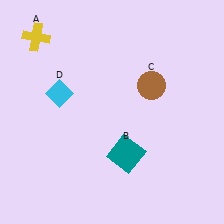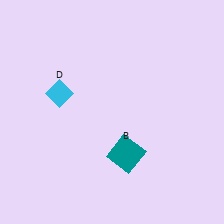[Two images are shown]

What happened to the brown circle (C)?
The brown circle (C) was removed in Image 2. It was in the top-right area of Image 1.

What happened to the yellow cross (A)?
The yellow cross (A) was removed in Image 2. It was in the top-left area of Image 1.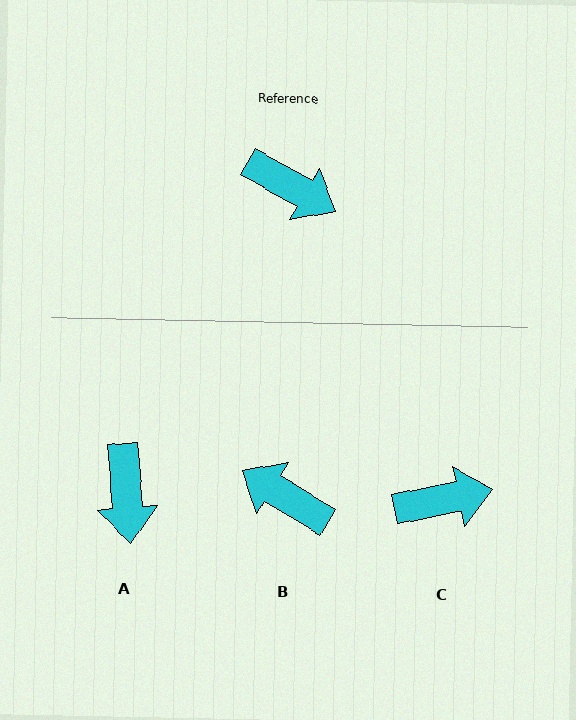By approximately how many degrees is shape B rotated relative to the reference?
Approximately 178 degrees counter-clockwise.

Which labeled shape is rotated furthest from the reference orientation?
B, about 178 degrees away.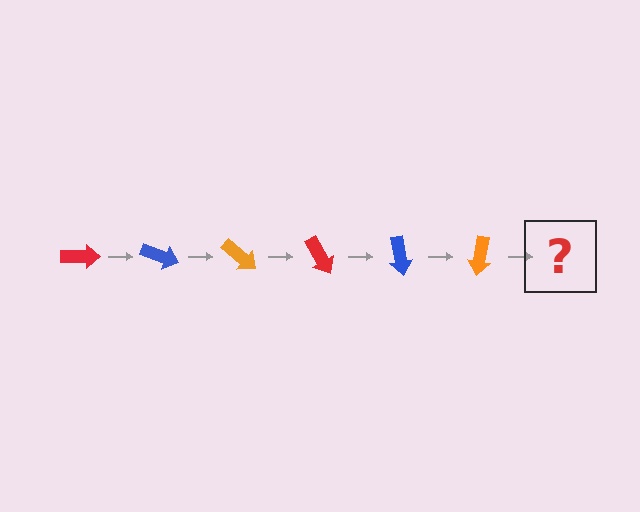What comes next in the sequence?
The next element should be a red arrow, rotated 120 degrees from the start.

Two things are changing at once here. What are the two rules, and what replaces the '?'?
The two rules are that it rotates 20 degrees each step and the color cycles through red, blue, and orange. The '?' should be a red arrow, rotated 120 degrees from the start.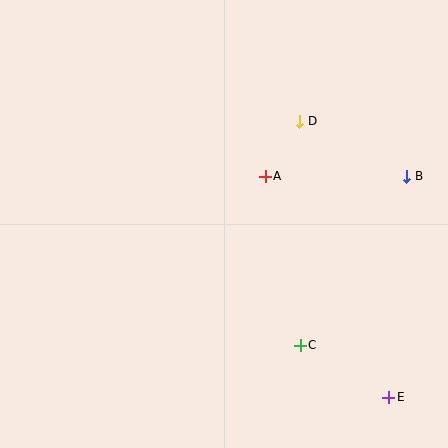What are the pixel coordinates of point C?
Point C is at (300, 345).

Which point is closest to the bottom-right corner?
Point E is closest to the bottom-right corner.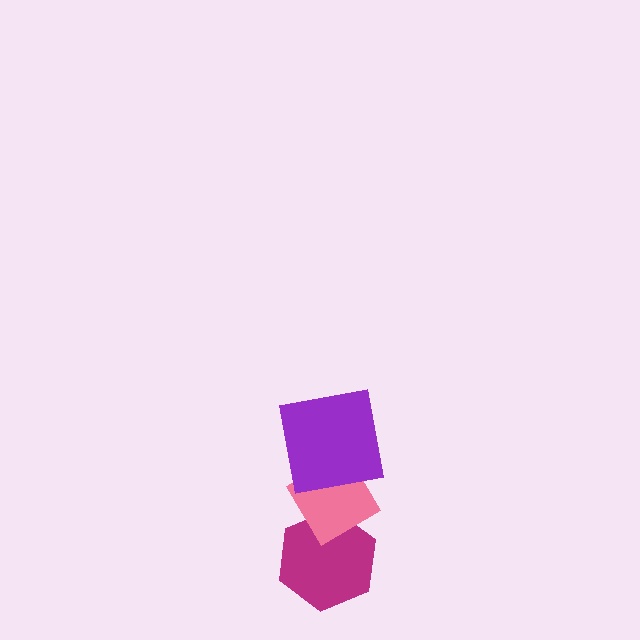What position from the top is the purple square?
The purple square is 1st from the top.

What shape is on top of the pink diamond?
The purple square is on top of the pink diamond.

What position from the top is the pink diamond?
The pink diamond is 2nd from the top.